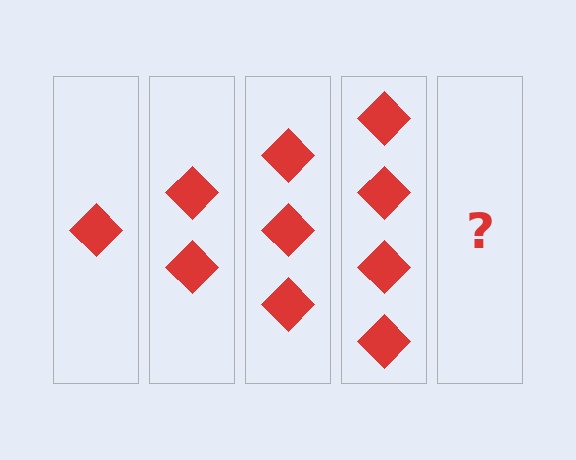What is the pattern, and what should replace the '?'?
The pattern is that each step adds one more diamond. The '?' should be 5 diamonds.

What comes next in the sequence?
The next element should be 5 diamonds.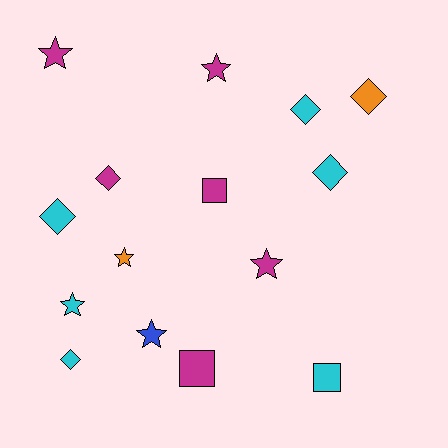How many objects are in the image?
There are 15 objects.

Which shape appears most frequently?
Star, with 6 objects.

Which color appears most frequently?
Cyan, with 6 objects.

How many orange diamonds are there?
There is 1 orange diamond.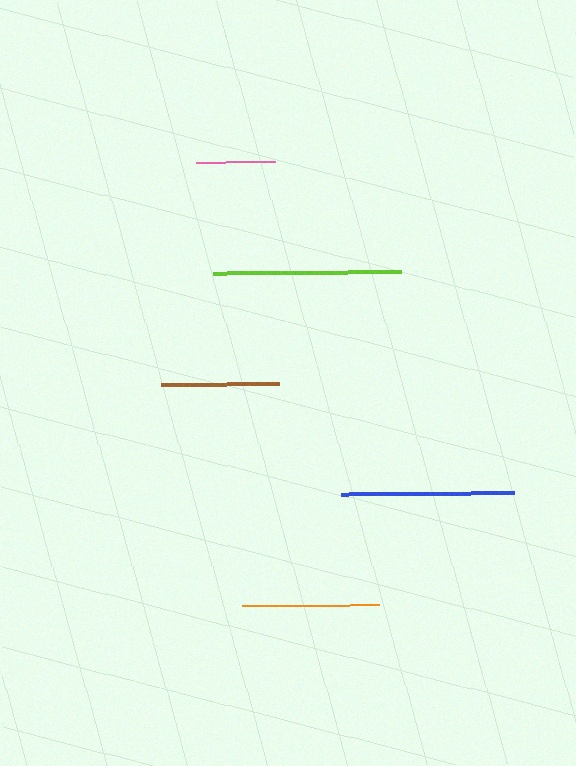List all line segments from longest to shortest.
From longest to shortest: lime, blue, orange, brown, pink.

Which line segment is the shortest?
The pink line is the shortest at approximately 79 pixels.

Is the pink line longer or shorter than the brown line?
The brown line is longer than the pink line.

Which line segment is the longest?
The lime line is the longest at approximately 187 pixels.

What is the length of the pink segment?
The pink segment is approximately 79 pixels long.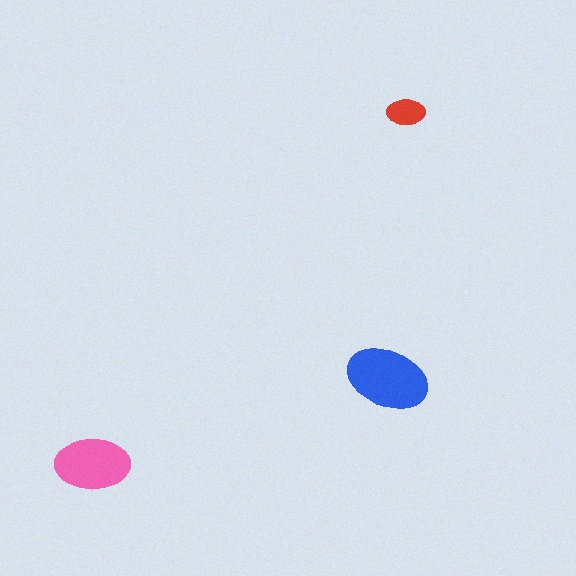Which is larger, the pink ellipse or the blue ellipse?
The blue one.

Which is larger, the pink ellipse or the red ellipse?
The pink one.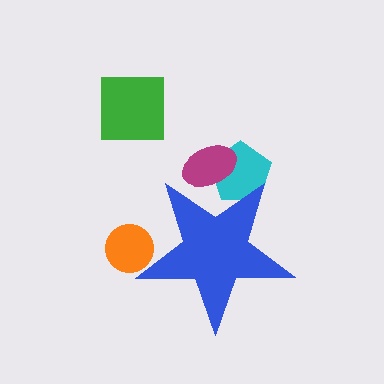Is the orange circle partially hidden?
Yes, the orange circle is partially hidden behind the blue star.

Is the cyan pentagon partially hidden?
Yes, the cyan pentagon is partially hidden behind the blue star.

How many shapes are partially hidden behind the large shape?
3 shapes are partially hidden.